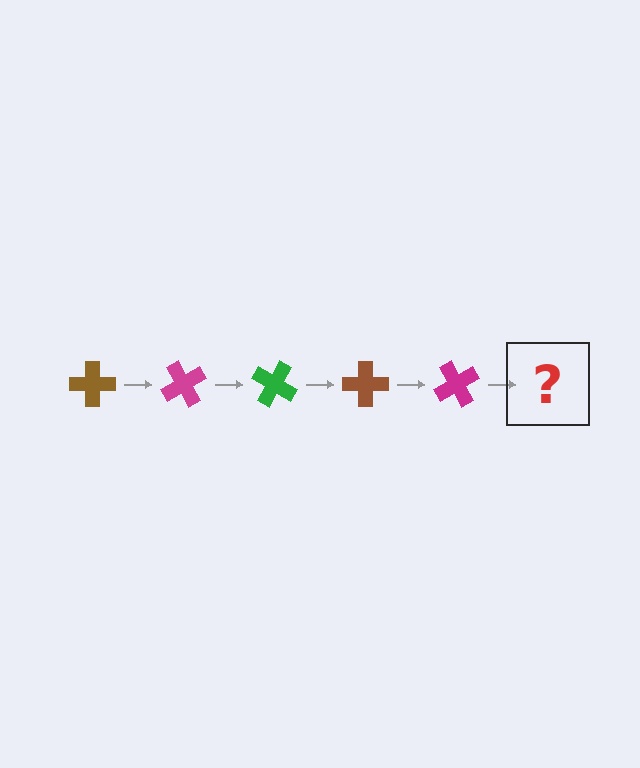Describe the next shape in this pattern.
It should be a green cross, rotated 300 degrees from the start.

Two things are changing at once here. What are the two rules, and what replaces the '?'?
The two rules are that it rotates 60 degrees each step and the color cycles through brown, magenta, and green. The '?' should be a green cross, rotated 300 degrees from the start.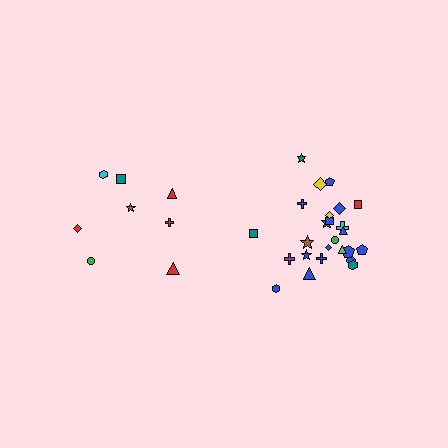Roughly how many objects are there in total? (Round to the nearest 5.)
Roughly 35 objects in total.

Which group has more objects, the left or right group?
The right group.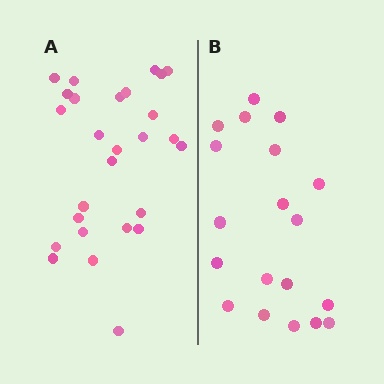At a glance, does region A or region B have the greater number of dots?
Region A (the left region) has more dots.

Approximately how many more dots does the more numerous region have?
Region A has roughly 8 or so more dots than region B.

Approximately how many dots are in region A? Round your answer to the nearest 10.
About 30 dots. (The exact count is 27, which rounds to 30.)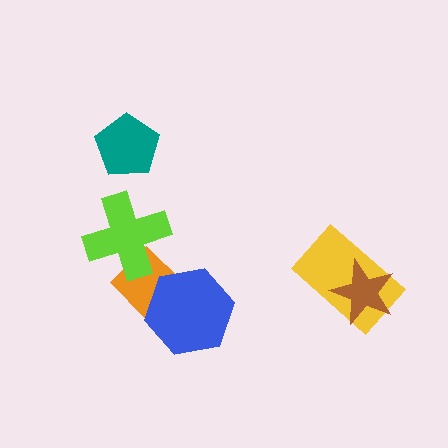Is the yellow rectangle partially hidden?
Yes, it is partially covered by another shape.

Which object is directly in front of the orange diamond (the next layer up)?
The lime cross is directly in front of the orange diamond.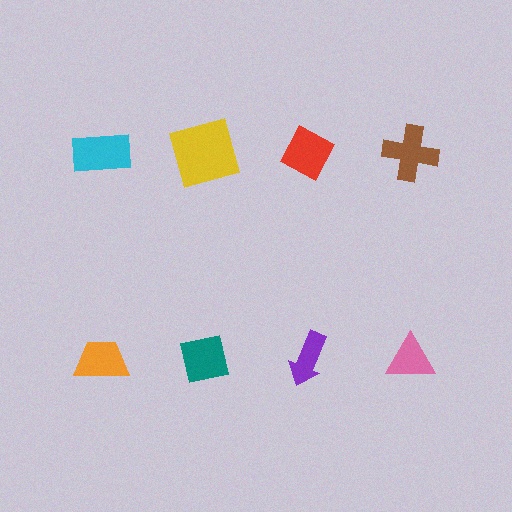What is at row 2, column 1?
An orange trapezoid.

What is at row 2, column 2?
A teal square.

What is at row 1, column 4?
A brown cross.